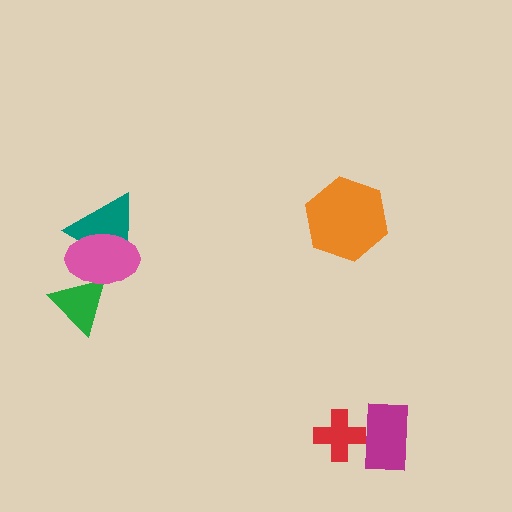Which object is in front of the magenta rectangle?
The red cross is in front of the magenta rectangle.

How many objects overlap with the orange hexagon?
0 objects overlap with the orange hexagon.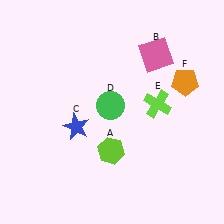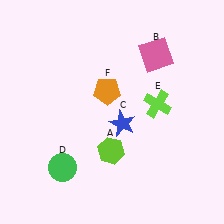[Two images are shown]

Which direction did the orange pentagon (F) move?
The orange pentagon (F) moved left.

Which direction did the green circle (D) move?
The green circle (D) moved down.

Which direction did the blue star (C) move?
The blue star (C) moved right.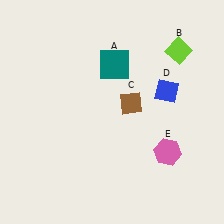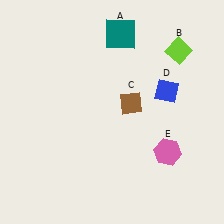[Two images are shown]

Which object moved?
The teal square (A) moved up.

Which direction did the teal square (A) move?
The teal square (A) moved up.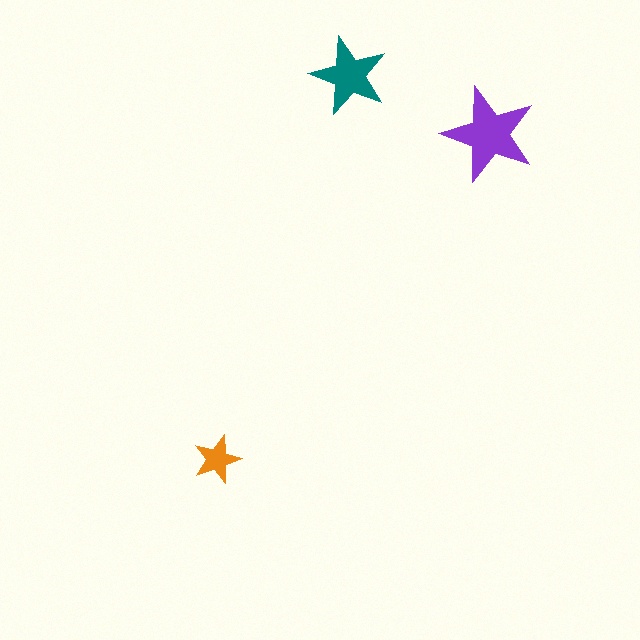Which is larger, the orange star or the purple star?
The purple one.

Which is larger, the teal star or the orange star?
The teal one.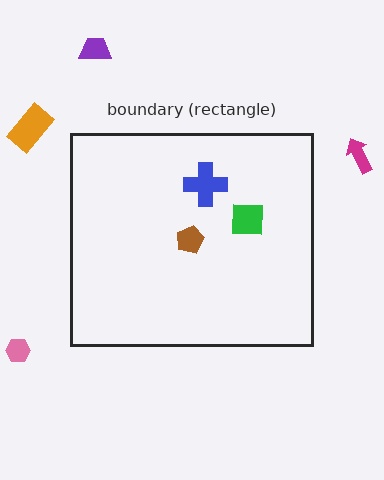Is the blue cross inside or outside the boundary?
Inside.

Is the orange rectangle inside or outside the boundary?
Outside.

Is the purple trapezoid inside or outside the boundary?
Outside.